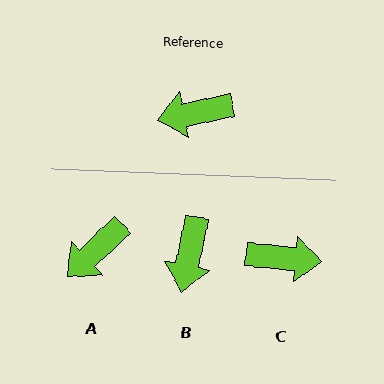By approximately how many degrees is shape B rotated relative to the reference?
Approximately 67 degrees counter-clockwise.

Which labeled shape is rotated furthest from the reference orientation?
C, about 163 degrees away.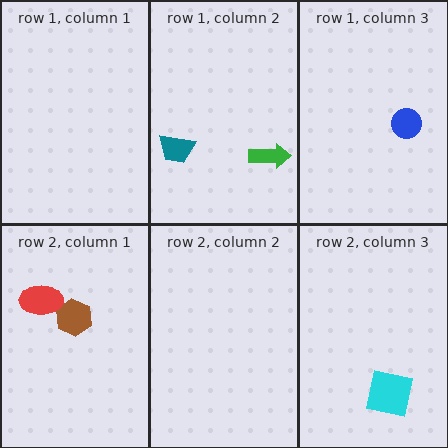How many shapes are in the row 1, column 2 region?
2.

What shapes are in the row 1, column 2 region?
The teal trapezoid, the green arrow.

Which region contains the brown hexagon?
The row 2, column 1 region.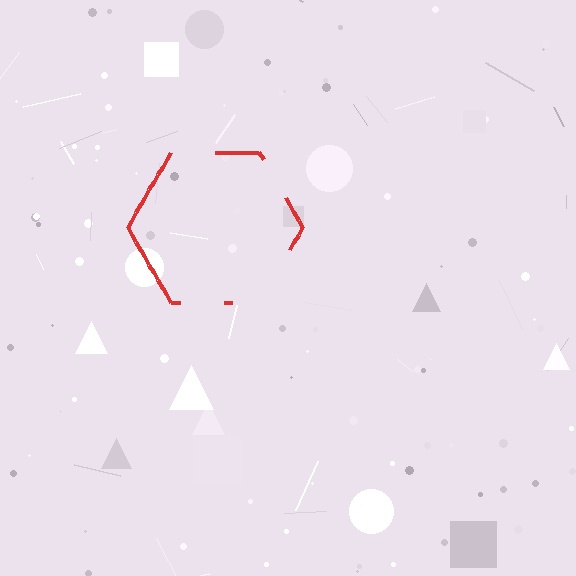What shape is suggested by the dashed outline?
The dashed outline suggests a hexagon.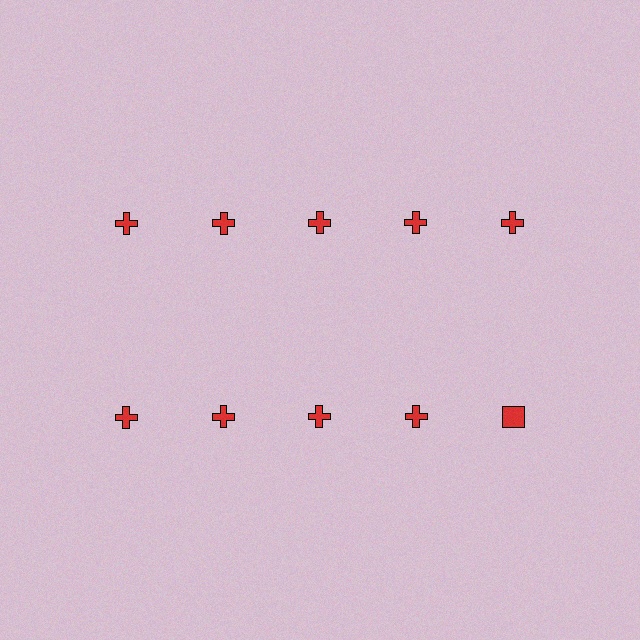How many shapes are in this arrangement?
There are 10 shapes arranged in a grid pattern.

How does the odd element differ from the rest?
It has a different shape: square instead of cross.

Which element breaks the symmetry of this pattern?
The red square in the second row, rightmost column breaks the symmetry. All other shapes are red crosses.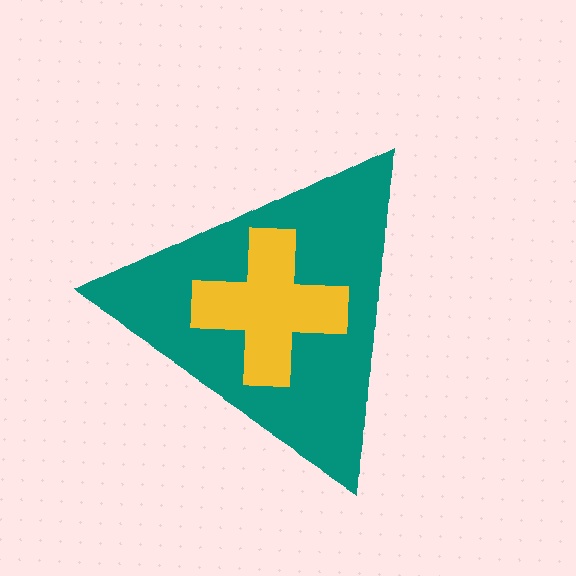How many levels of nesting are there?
2.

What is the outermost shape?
The teal triangle.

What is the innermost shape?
The yellow cross.